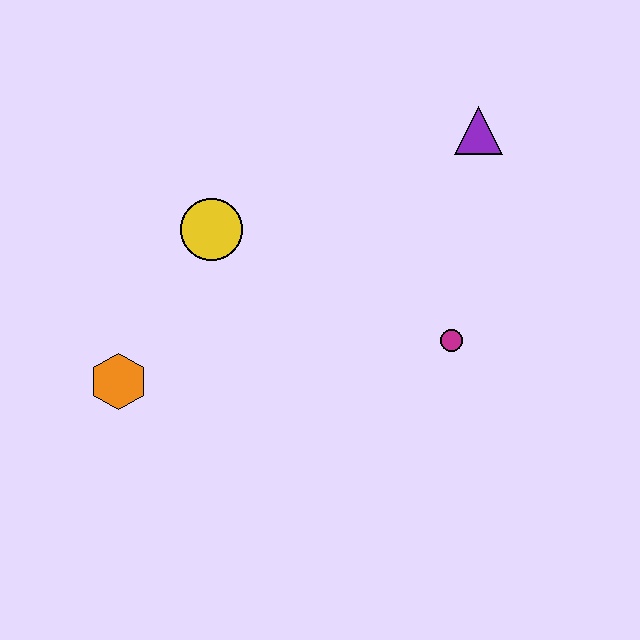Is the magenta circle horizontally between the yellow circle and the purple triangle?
Yes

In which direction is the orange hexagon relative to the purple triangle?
The orange hexagon is to the left of the purple triangle.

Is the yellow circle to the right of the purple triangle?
No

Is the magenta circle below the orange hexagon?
No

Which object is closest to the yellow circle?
The orange hexagon is closest to the yellow circle.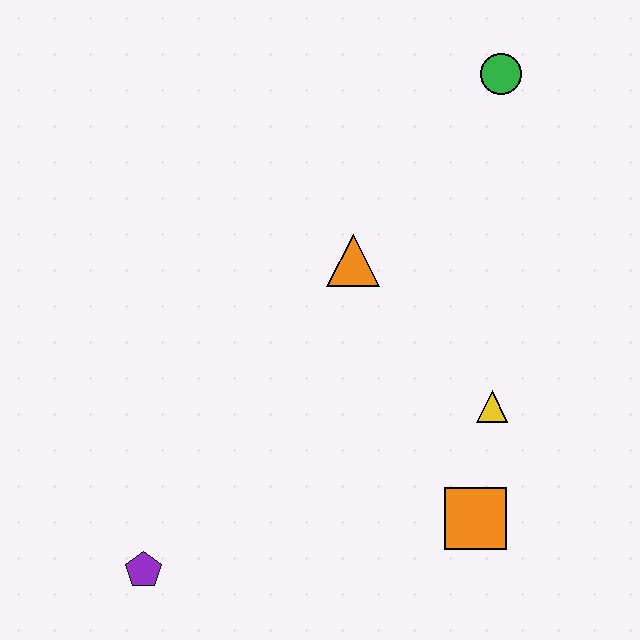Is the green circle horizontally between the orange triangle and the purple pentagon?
No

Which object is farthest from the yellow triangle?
The purple pentagon is farthest from the yellow triangle.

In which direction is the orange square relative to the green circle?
The orange square is below the green circle.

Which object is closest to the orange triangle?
The yellow triangle is closest to the orange triangle.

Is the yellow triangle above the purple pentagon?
Yes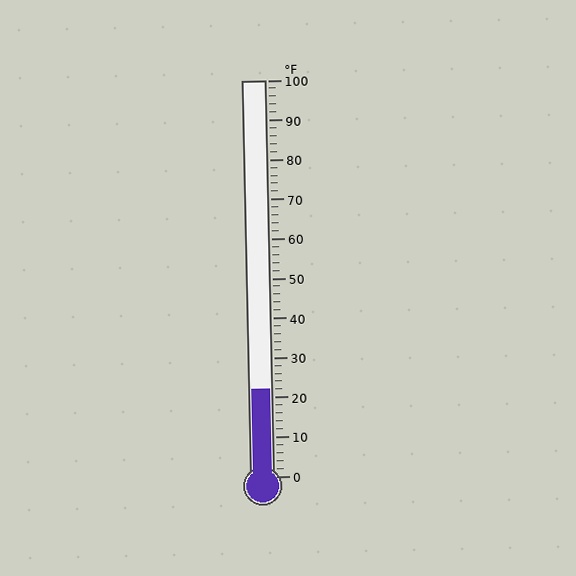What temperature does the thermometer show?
The thermometer shows approximately 22°F.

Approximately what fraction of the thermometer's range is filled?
The thermometer is filled to approximately 20% of its range.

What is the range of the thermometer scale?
The thermometer scale ranges from 0°F to 100°F.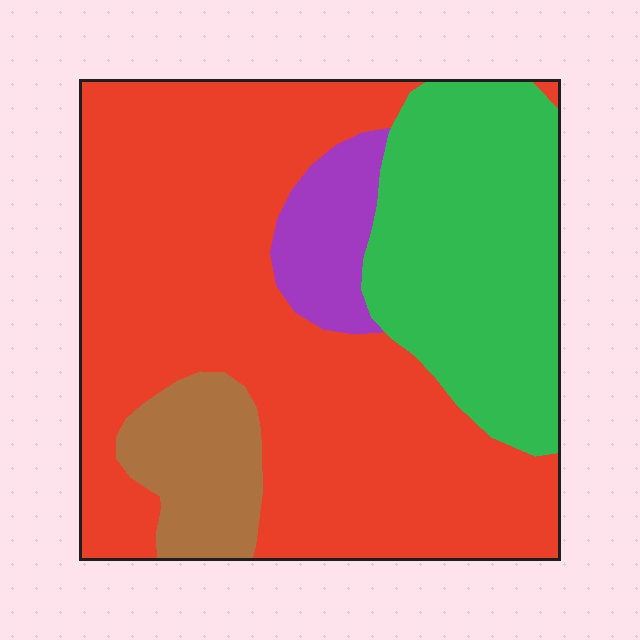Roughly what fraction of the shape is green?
Green covers around 25% of the shape.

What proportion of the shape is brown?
Brown covers about 10% of the shape.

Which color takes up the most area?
Red, at roughly 60%.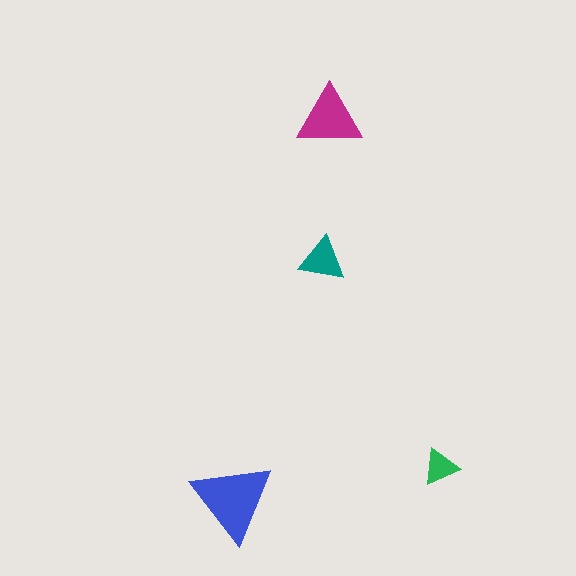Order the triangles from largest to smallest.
the blue one, the magenta one, the teal one, the green one.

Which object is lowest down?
The blue triangle is bottommost.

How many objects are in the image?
There are 4 objects in the image.